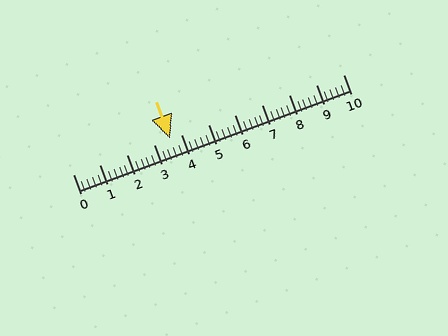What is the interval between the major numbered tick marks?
The major tick marks are spaced 1 units apart.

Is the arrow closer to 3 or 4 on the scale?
The arrow is closer to 4.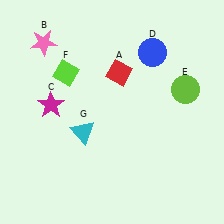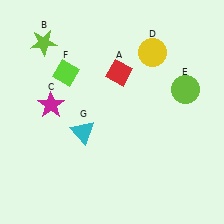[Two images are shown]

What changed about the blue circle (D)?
In Image 1, D is blue. In Image 2, it changed to yellow.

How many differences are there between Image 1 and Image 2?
There are 2 differences between the two images.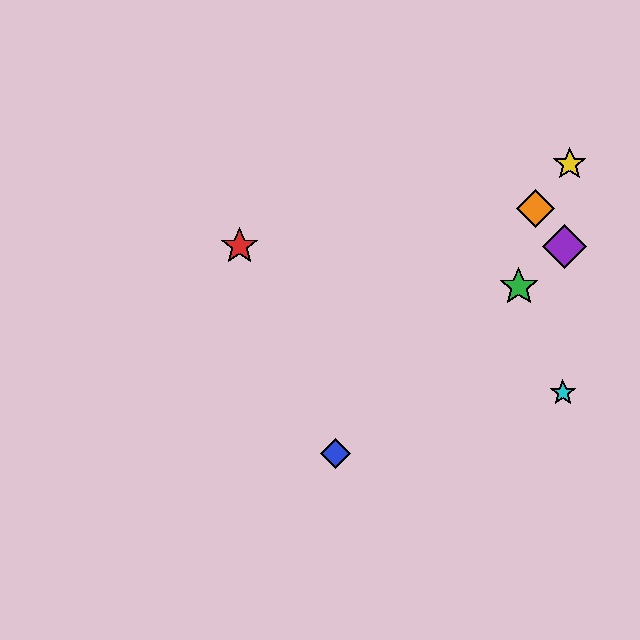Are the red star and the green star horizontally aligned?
No, the red star is at y≈246 and the green star is at y≈287.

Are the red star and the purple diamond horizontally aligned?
Yes, both are at y≈246.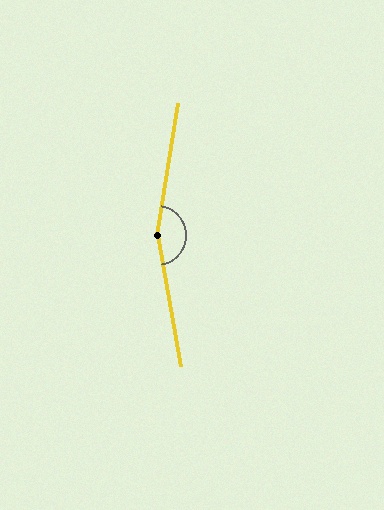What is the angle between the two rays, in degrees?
Approximately 161 degrees.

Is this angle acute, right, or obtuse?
It is obtuse.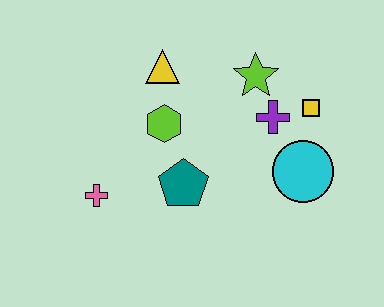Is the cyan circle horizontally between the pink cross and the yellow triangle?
No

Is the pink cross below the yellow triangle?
Yes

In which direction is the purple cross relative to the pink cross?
The purple cross is to the right of the pink cross.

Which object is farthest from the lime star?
The pink cross is farthest from the lime star.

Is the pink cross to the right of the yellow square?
No